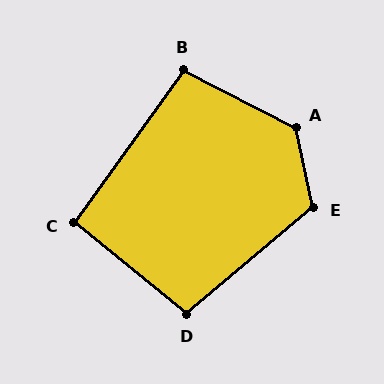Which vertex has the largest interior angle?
A, at approximately 129 degrees.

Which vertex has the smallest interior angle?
C, at approximately 93 degrees.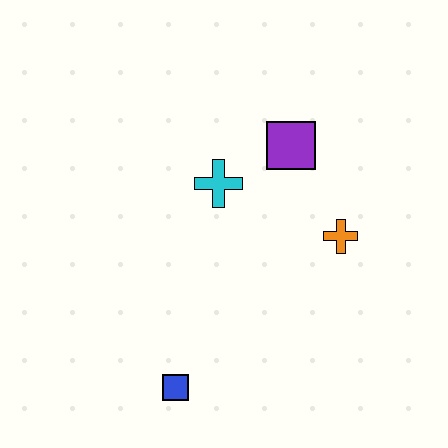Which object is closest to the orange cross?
The purple square is closest to the orange cross.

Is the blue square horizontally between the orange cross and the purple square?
No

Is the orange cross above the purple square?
No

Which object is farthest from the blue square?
The purple square is farthest from the blue square.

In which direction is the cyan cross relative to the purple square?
The cyan cross is to the left of the purple square.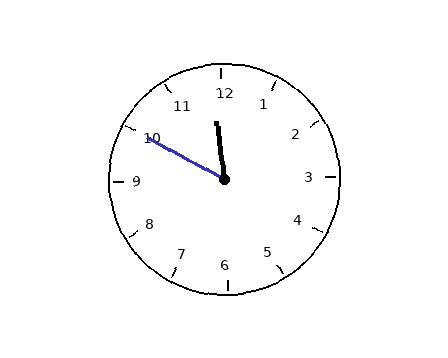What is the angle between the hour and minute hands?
Approximately 55 degrees.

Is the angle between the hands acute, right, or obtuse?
It is acute.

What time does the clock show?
11:50.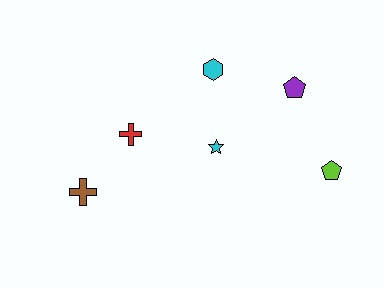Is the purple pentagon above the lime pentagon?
Yes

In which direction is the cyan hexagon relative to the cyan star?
The cyan hexagon is above the cyan star.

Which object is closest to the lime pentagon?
The purple pentagon is closest to the lime pentagon.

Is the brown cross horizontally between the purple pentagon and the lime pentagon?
No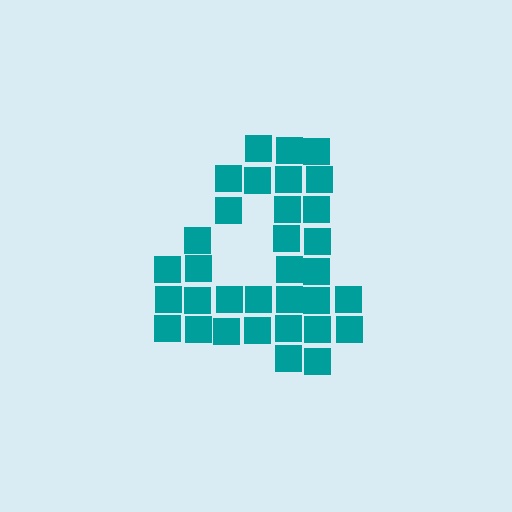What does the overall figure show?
The overall figure shows the digit 4.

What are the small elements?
The small elements are squares.